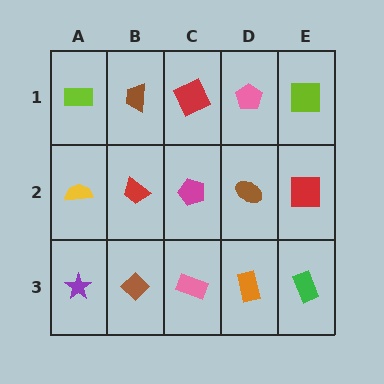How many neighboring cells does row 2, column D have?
4.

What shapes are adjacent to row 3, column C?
A magenta pentagon (row 2, column C), a brown diamond (row 3, column B), an orange rectangle (row 3, column D).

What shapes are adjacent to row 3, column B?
A red trapezoid (row 2, column B), a purple star (row 3, column A), a pink rectangle (row 3, column C).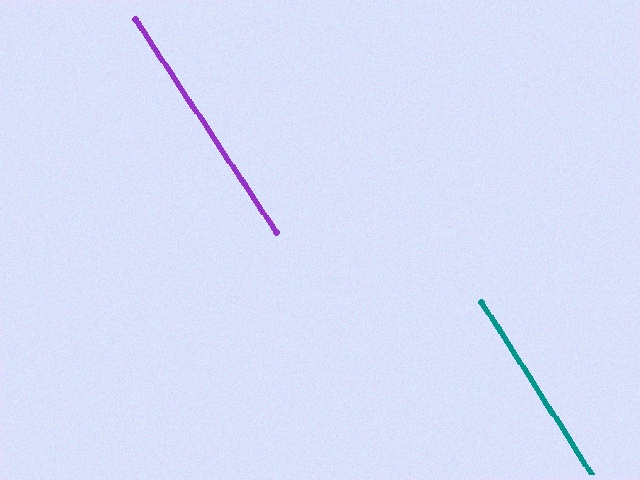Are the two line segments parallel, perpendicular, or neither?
Parallel — their directions differ by only 0.8°.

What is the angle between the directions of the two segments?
Approximately 1 degree.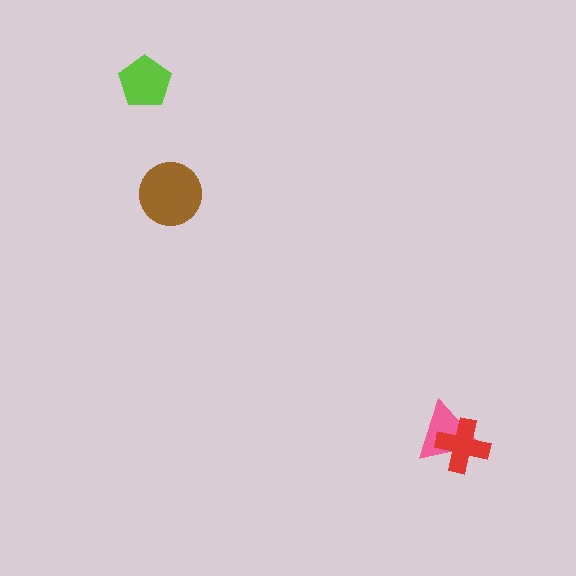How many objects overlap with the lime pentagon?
0 objects overlap with the lime pentagon.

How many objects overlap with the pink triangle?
1 object overlaps with the pink triangle.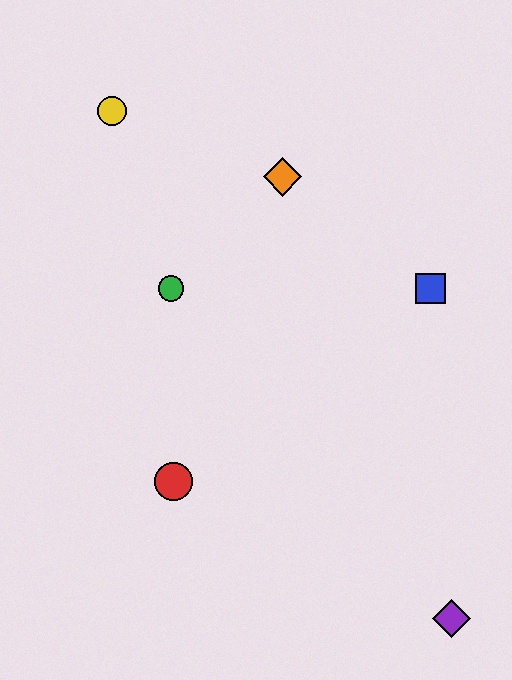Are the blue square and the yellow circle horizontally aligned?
No, the blue square is at y≈288 and the yellow circle is at y≈111.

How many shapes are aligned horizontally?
2 shapes (the blue square, the green circle) are aligned horizontally.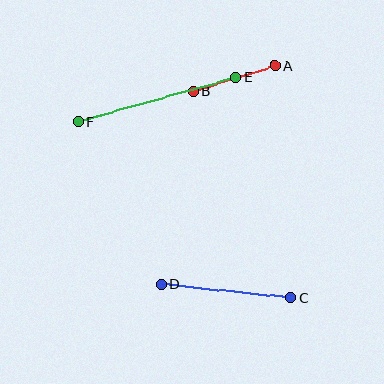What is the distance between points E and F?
The distance is approximately 164 pixels.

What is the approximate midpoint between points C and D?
The midpoint is at approximately (226, 291) pixels.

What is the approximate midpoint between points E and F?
The midpoint is at approximately (157, 100) pixels.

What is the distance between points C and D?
The distance is approximately 130 pixels.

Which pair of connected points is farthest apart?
Points E and F are farthest apart.